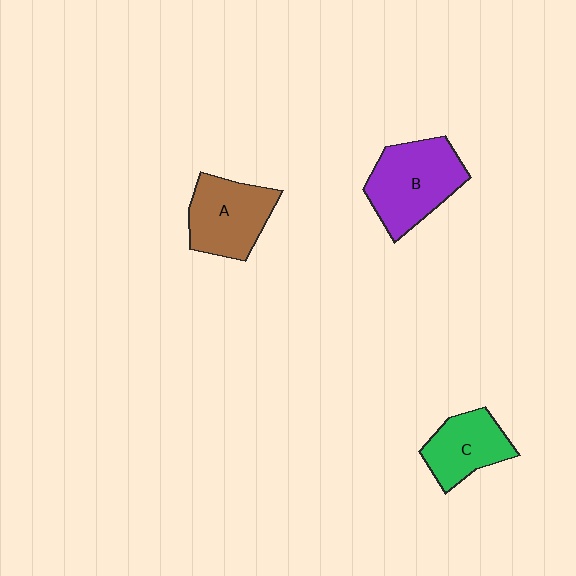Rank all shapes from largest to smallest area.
From largest to smallest: B (purple), A (brown), C (green).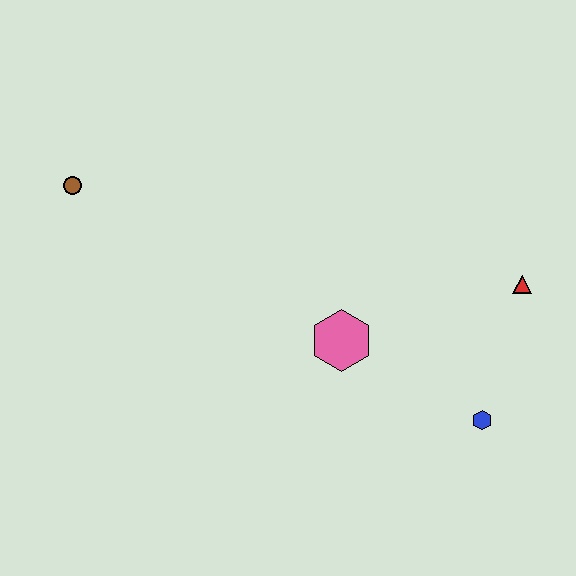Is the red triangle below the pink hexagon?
No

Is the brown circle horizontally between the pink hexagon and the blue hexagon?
No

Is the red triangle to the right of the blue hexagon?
Yes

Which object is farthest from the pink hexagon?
The brown circle is farthest from the pink hexagon.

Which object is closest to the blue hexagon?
The red triangle is closest to the blue hexagon.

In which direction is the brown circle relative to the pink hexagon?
The brown circle is to the left of the pink hexagon.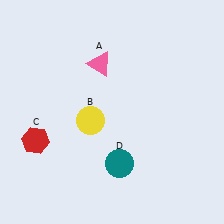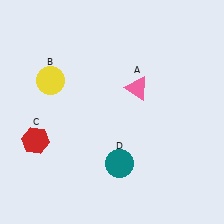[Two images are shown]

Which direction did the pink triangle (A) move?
The pink triangle (A) moved right.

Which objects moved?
The objects that moved are: the pink triangle (A), the yellow circle (B).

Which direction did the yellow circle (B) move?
The yellow circle (B) moved up.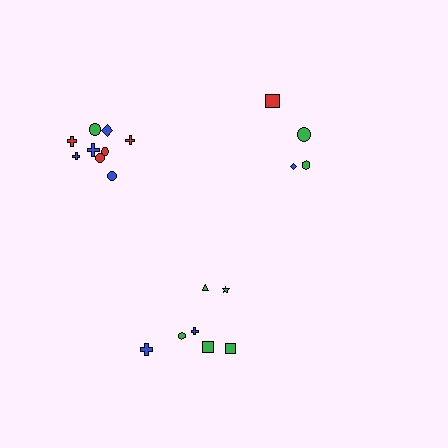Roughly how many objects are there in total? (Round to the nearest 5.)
Roughly 20 objects in total.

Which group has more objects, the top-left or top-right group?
The top-left group.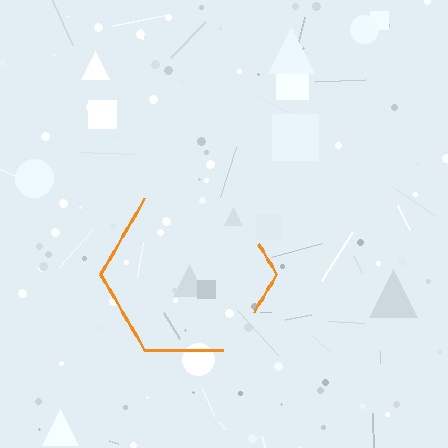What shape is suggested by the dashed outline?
The dashed outline suggests a hexagon.